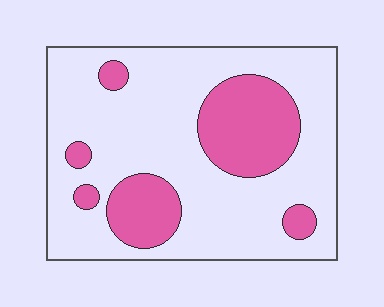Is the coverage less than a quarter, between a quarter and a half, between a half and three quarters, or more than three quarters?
Between a quarter and a half.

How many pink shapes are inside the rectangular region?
6.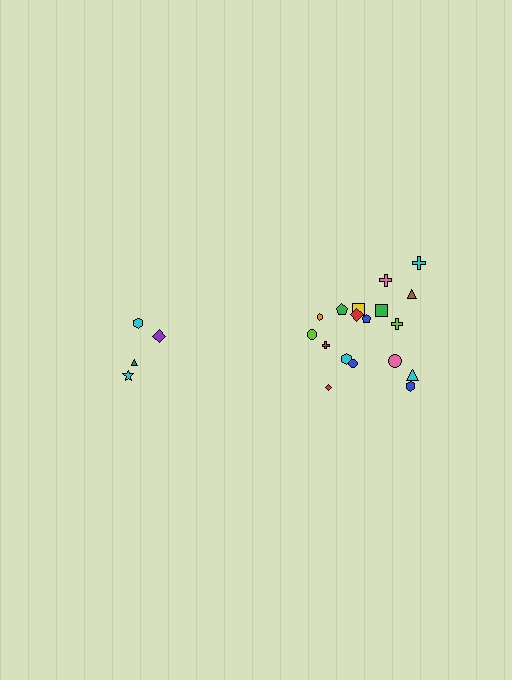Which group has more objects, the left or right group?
The right group.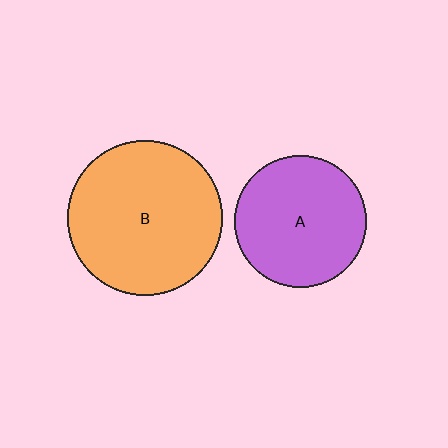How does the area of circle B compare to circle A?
Approximately 1.4 times.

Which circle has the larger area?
Circle B (orange).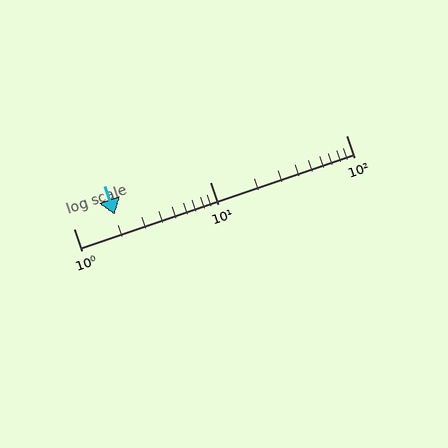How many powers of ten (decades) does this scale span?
The scale spans 2 decades, from 1 to 100.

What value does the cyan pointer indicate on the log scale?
The pointer indicates approximately 2.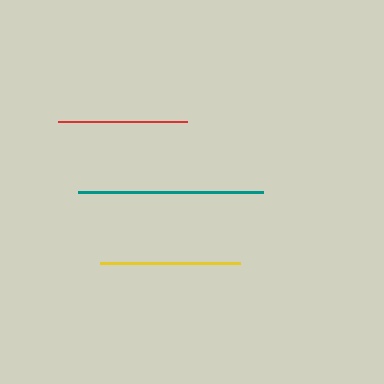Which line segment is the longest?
The teal line is the longest at approximately 185 pixels.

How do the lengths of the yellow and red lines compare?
The yellow and red lines are approximately the same length.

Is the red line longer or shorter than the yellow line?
The yellow line is longer than the red line.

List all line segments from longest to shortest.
From longest to shortest: teal, yellow, red.